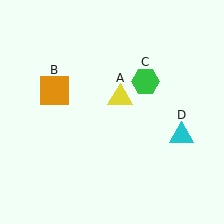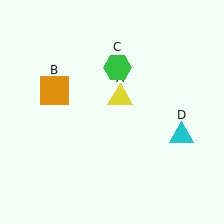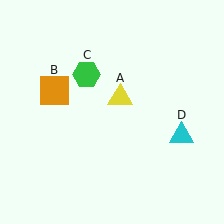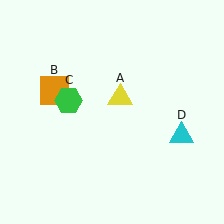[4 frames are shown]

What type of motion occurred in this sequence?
The green hexagon (object C) rotated counterclockwise around the center of the scene.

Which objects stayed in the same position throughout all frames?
Yellow triangle (object A) and orange square (object B) and cyan triangle (object D) remained stationary.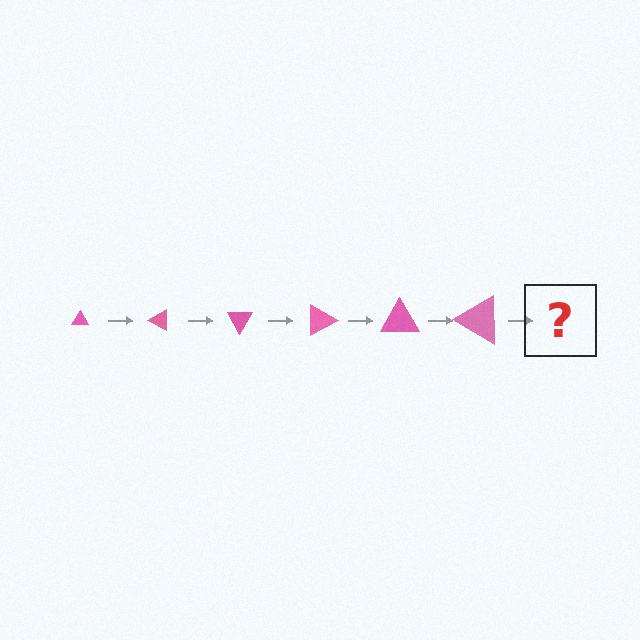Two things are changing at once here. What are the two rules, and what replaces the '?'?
The two rules are that the triangle grows larger each step and it rotates 30 degrees each step. The '?' should be a triangle, larger than the previous one and rotated 180 degrees from the start.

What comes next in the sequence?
The next element should be a triangle, larger than the previous one and rotated 180 degrees from the start.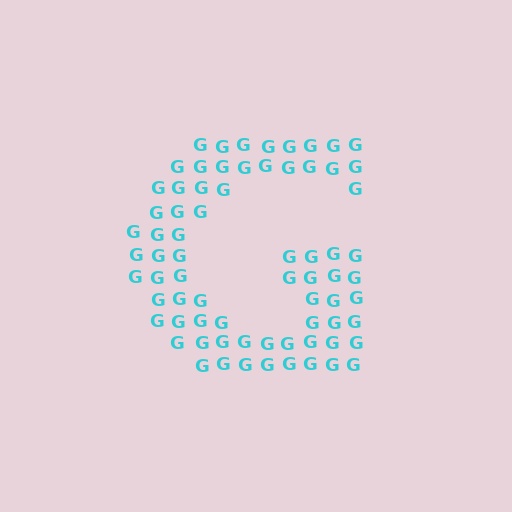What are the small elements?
The small elements are letter G's.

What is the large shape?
The large shape is the letter G.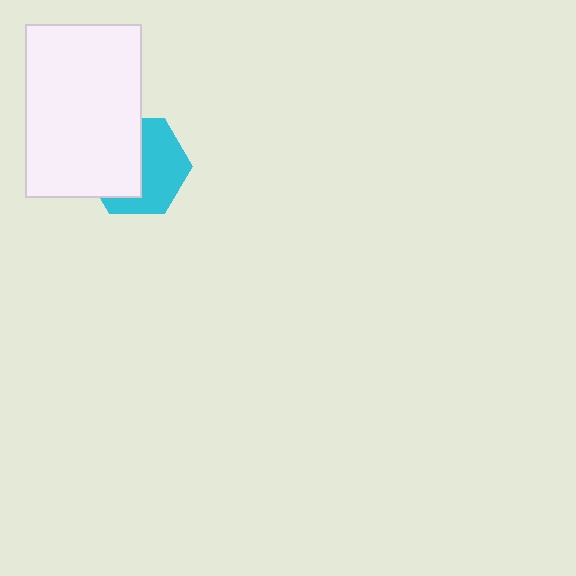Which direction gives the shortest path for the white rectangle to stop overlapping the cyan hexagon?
Moving left gives the shortest separation.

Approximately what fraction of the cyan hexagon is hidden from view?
Roughly 48% of the cyan hexagon is hidden behind the white rectangle.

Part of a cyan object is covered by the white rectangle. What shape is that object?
It is a hexagon.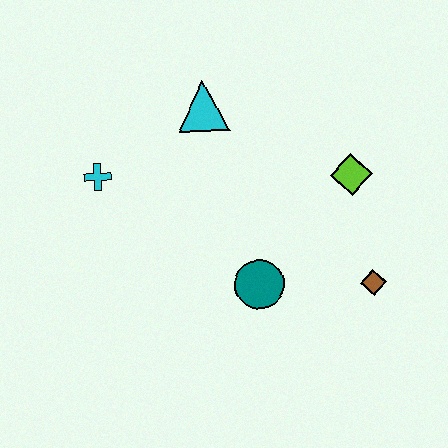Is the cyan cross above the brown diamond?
Yes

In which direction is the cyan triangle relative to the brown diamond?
The cyan triangle is above the brown diamond.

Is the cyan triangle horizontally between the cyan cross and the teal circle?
Yes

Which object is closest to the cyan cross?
The cyan triangle is closest to the cyan cross.